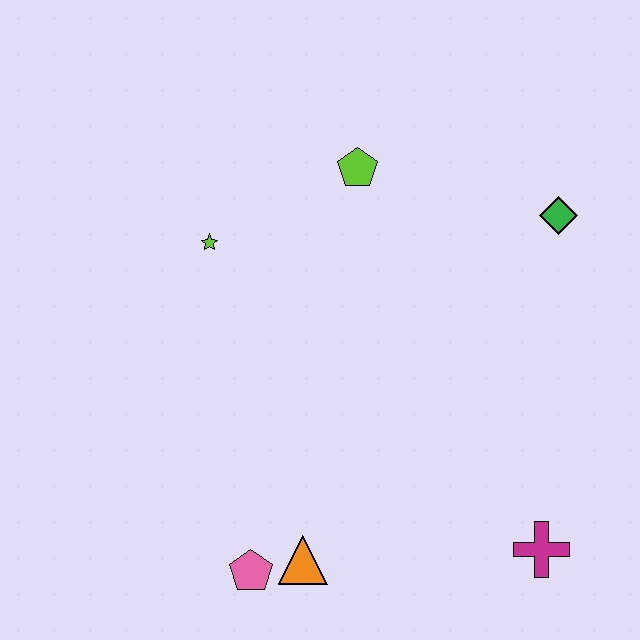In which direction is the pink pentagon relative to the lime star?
The pink pentagon is below the lime star.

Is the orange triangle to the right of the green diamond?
No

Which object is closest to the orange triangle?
The pink pentagon is closest to the orange triangle.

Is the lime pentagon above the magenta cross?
Yes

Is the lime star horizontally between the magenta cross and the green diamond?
No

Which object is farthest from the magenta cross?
The lime star is farthest from the magenta cross.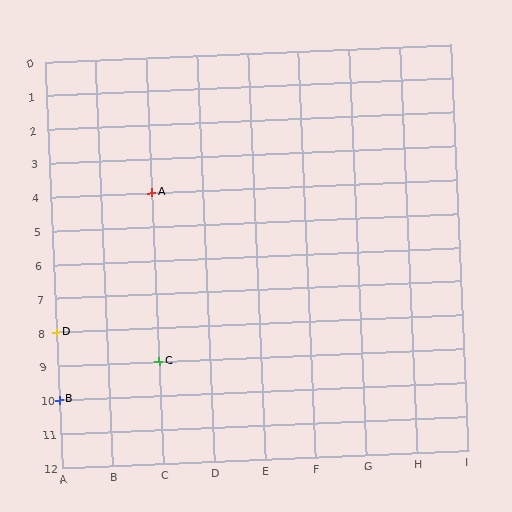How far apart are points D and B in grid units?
Points D and B are 2 rows apart.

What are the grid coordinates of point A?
Point A is at grid coordinates (C, 4).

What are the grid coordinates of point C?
Point C is at grid coordinates (C, 9).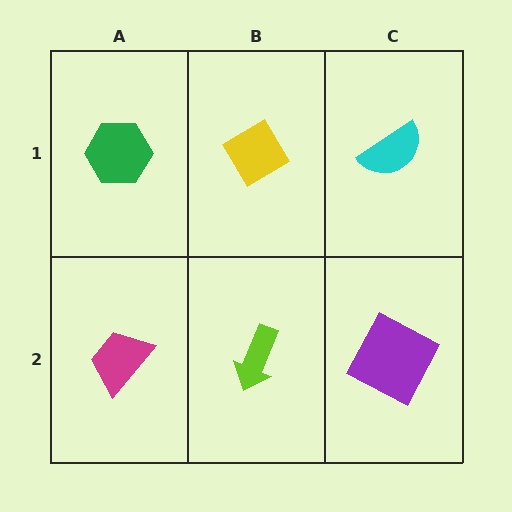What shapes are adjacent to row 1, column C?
A purple square (row 2, column C), a yellow diamond (row 1, column B).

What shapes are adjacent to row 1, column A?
A magenta trapezoid (row 2, column A), a yellow diamond (row 1, column B).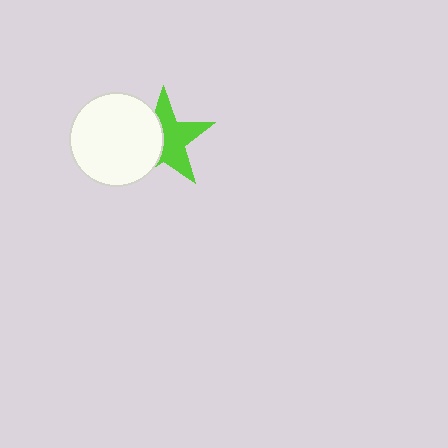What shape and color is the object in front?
The object in front is a white circle.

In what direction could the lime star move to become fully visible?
The lime star could move right. That would shift it out from behind the white circle entirely.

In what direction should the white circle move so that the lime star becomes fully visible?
The white circle should move left. That is the shortest direction to clear the overlap and leave the lime star fully visible.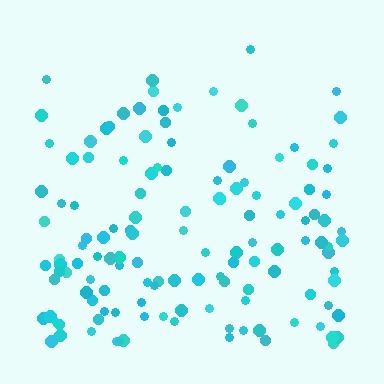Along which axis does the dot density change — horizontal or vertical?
Vertical.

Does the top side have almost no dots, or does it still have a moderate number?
Still a moderate number, just noticeably fewer than the bottom.